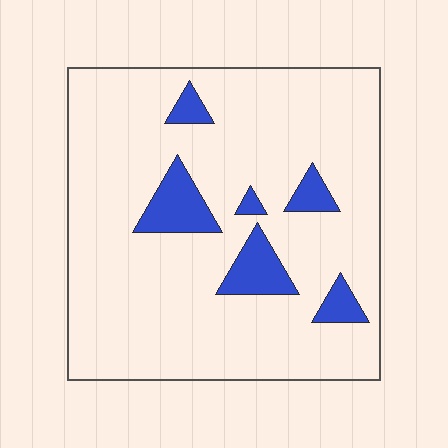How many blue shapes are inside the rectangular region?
6.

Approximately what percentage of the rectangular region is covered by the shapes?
Approximately 10%.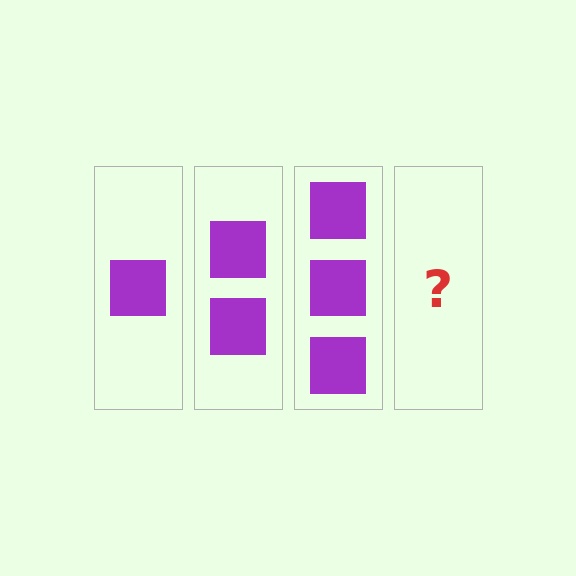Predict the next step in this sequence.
The next step is 4 squares.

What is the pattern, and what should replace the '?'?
The pattern is that each step adds one more square. The '?' should be 4 squares.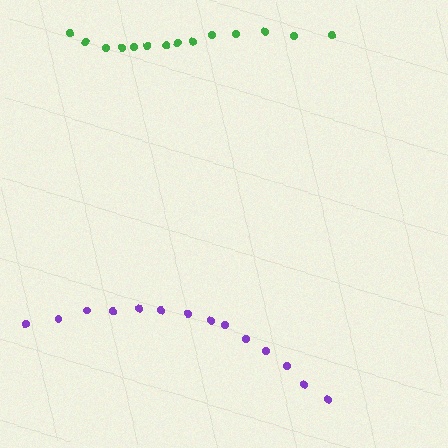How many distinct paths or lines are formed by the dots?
There are 2 distinct paths.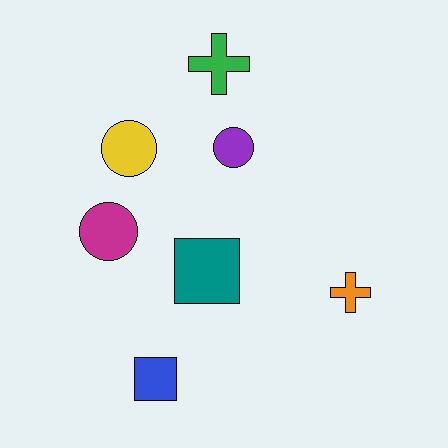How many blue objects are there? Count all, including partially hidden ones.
There is 1 blue object.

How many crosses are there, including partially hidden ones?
There are 2 crosses.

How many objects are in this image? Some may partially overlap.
There are 7 objects.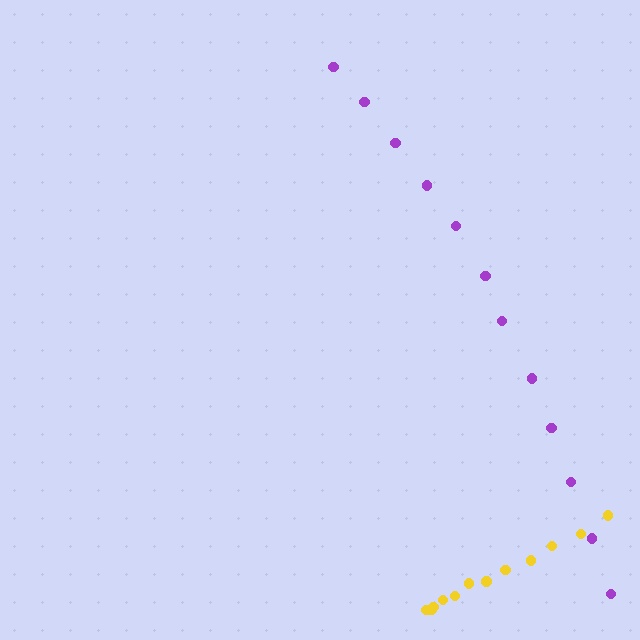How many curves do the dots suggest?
There are 2 distinct paths.